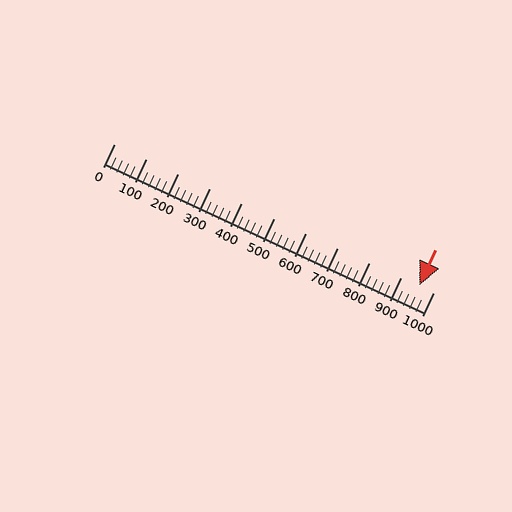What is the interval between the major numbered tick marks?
The major tick marks are spaced 100 units apart.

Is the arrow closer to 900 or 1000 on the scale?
The arrow is closer to 1000.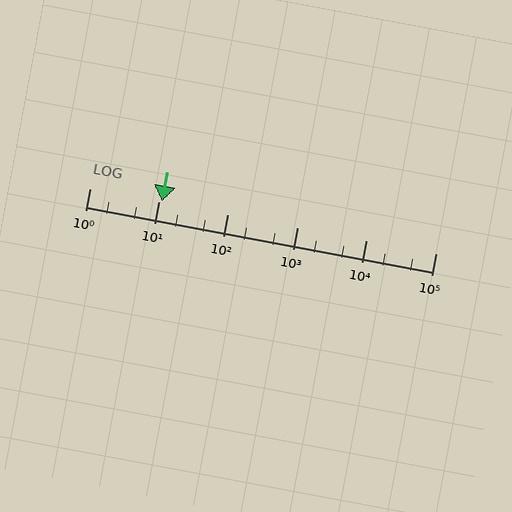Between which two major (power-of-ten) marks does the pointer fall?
The pointer is between 10 and 100.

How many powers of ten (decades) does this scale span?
The scale spans 5 decades, from 1 to 100000.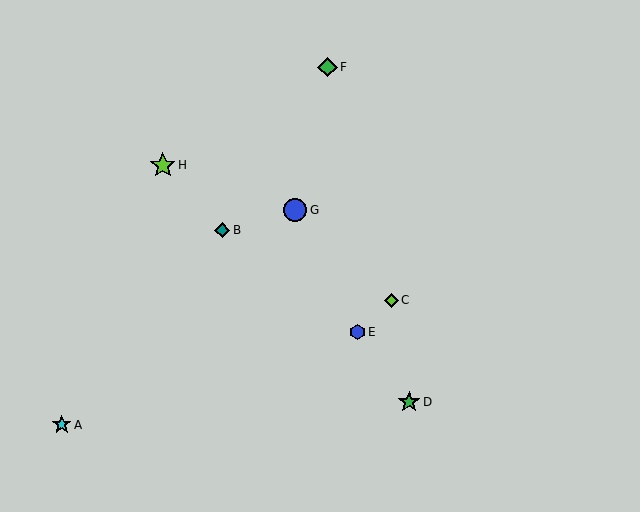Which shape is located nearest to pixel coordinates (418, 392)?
The green star (labeled D) at (409, 402) is nearest to that location.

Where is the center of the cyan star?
The center of the cyan star is at (62, 425).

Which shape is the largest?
The lime star (labeled H) is the largest.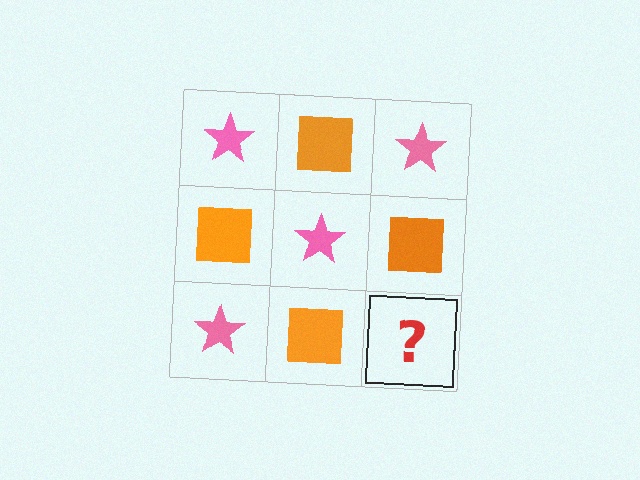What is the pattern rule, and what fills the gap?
The rule is that it alternates pink star and orange square in a checkerboard pattern. The gap should be filled with a pink star.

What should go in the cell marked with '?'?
The missing cell should contain a pink star.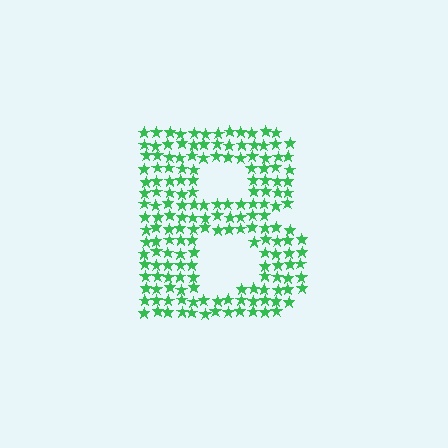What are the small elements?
The small elements are stars.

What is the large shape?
The large shape is the letter B.